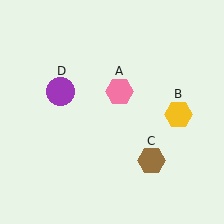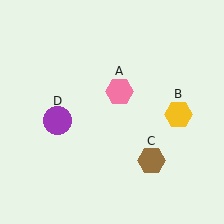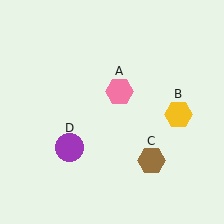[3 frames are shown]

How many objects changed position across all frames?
1 object changed position: purple circle (object D).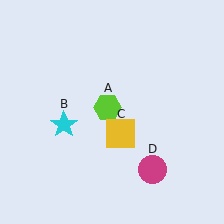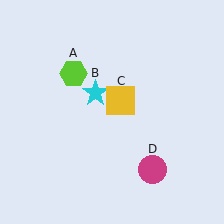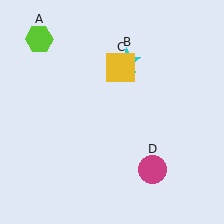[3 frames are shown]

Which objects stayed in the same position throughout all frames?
Magenta circle (object D) remained stationary.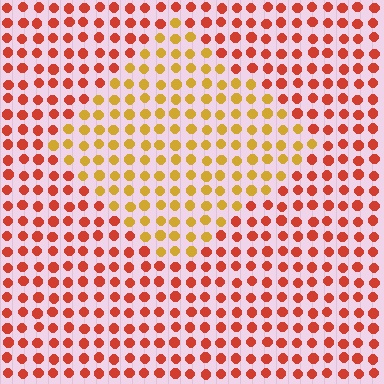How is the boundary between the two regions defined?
The boundary is defined purely by a slight shift in hue (about 39 degrees). Spacing, size, and orientation are identical on both sides.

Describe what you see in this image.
The image is filled with small red elements in a uniform arrangement. A diamond-shaped region is visible where the elements are tinted to a slightly different hue, forming a subtle color boundary.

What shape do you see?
I see a diamond.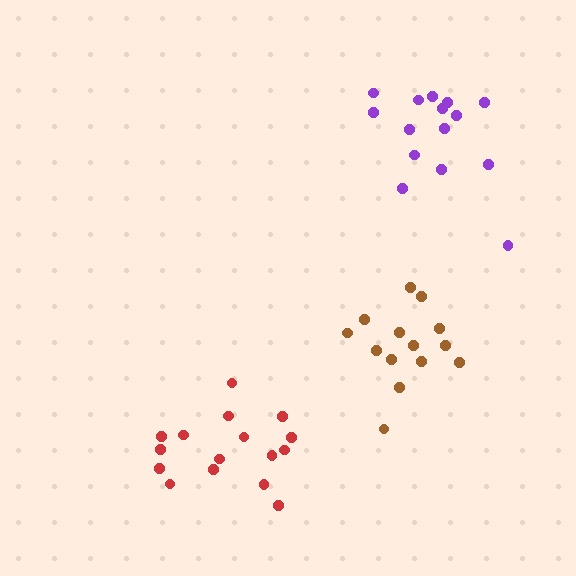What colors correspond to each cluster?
The clusters are colored: brown, red, purple.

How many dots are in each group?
Group 1: 14 dots, Group 2: 16 dots, Group 3: 15 dots (45 total).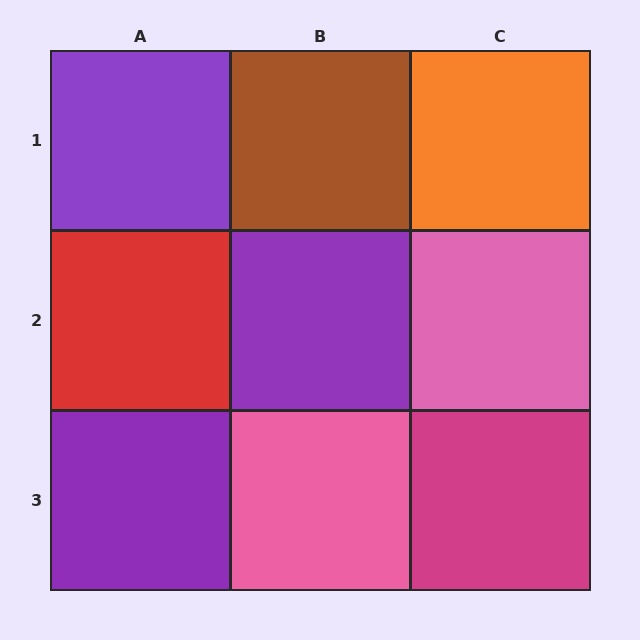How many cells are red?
1 cell is red.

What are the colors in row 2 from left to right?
Red, purple, pink.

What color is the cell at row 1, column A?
Purple.